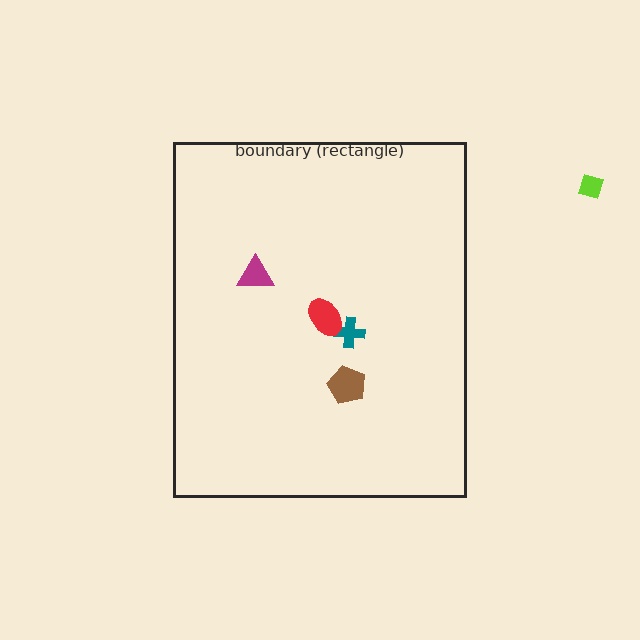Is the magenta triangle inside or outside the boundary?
Inside.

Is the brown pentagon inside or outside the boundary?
Inside.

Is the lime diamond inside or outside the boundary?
Outside.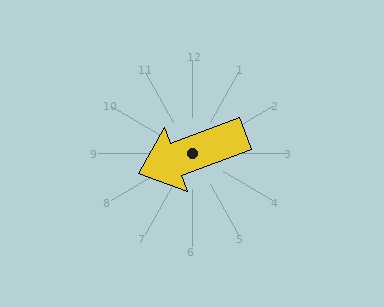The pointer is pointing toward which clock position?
Roughly 8 o'clock.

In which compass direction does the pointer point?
West.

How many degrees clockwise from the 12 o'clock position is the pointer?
Approximately 250 degrees.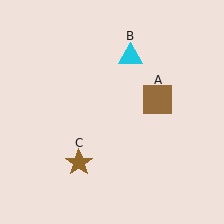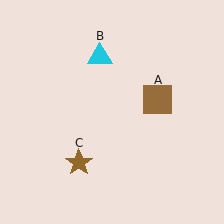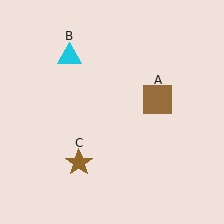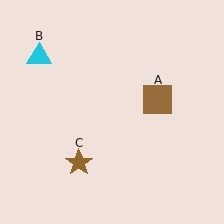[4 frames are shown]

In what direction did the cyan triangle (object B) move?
The cyan triangle (object B) moved left.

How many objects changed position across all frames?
1 object changed position: cyan triangle (object B).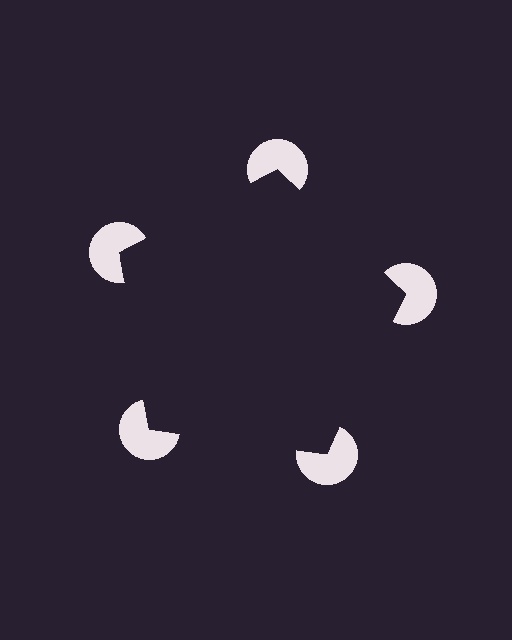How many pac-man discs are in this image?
There are 5 — one at each vertex of the illusory pentagon.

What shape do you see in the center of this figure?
An illusory pentagon — its edges are inferred from the aligned wedge cuts in the pac-man discs, not physically drawn.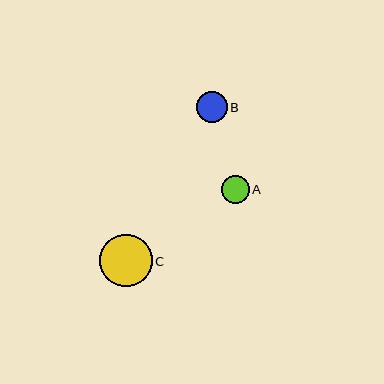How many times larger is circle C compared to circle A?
Circle C is approximately 1.9 times the size of circle A.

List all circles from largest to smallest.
From largest to smallest: C, B, A.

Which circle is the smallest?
Circle A is the smallest with a size of approximately 28 pixels.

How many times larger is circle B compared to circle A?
Circle B is approximately 1.1 times the size of circle A.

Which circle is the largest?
Circle C is the largest with a size of approximately 53 pixels.